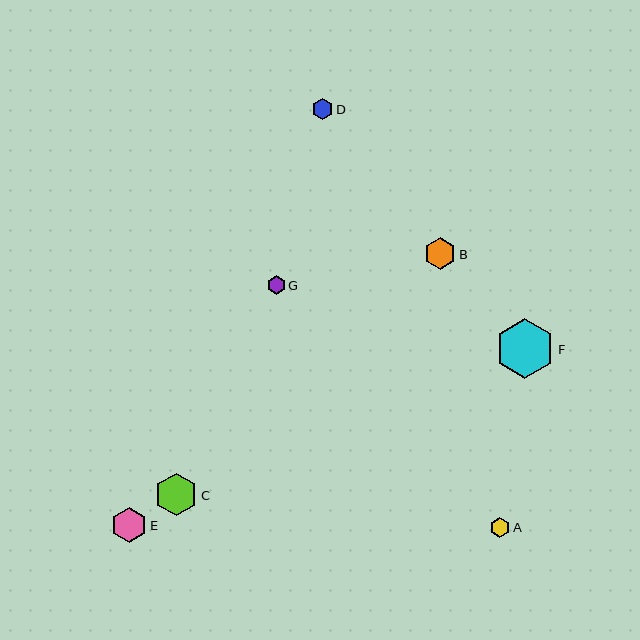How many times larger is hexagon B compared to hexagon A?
Hexagon B is approximately 1.6 times the size of hexagon A.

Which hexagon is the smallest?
Hexagon G is the smallest with a size of approximately 18 pixels.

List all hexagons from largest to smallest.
From largest to smallest: F, C, E, B, D, A, G.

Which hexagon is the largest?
Hexagon F is the largest with a size of approximately 60 pixels.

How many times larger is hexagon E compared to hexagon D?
Hexagon E is approximately 1.6 times the size of hexagon D.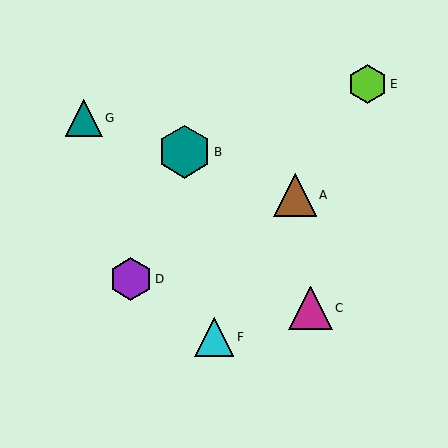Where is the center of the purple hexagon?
The center of the purple hexagon is at (131, 279).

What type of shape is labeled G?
Shape G is a teal triangle.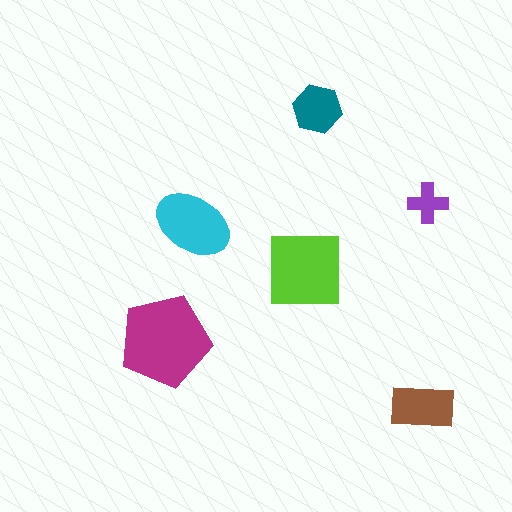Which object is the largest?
The magenta pentagon.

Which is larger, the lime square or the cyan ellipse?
The lime square.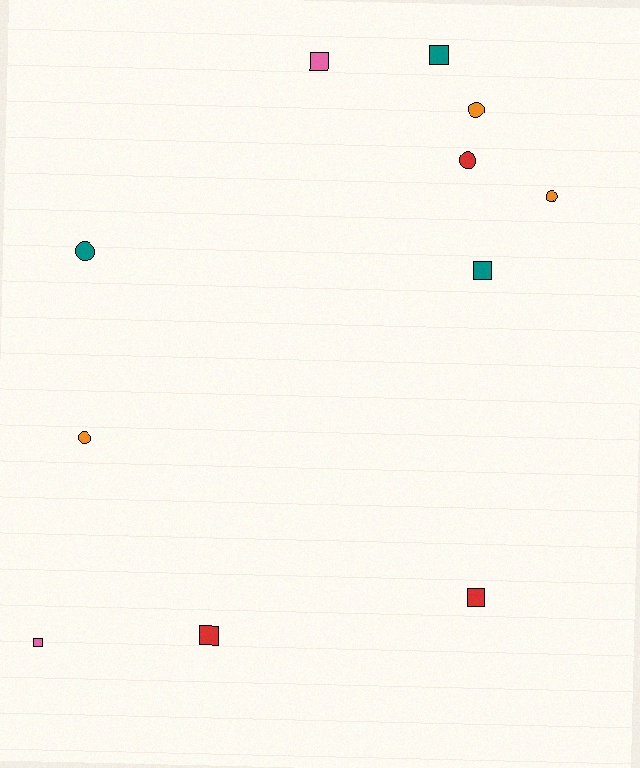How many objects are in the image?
There are 11 objects.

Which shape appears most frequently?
Square, with 6 objects.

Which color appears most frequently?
Red, with 3 objects.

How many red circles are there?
There is 1 red circle.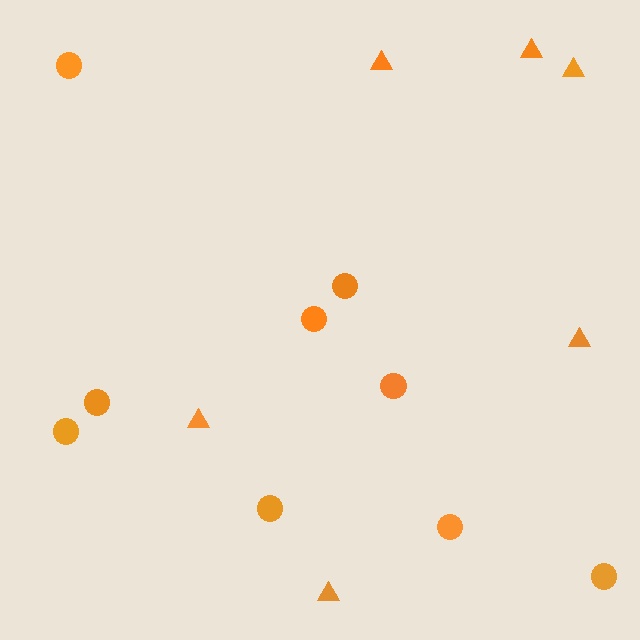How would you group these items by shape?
There are 2 groups: one group of triangles (6) and one group of circles (9).